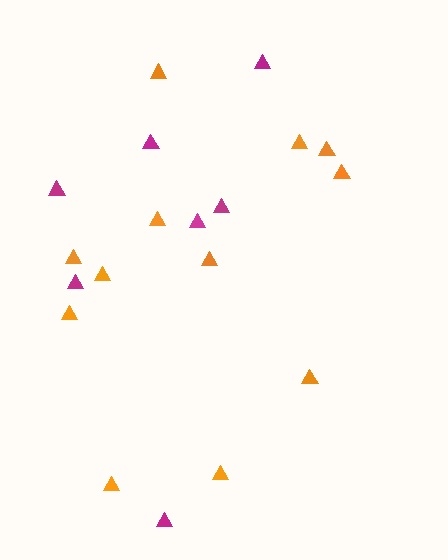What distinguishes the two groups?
There are 2 groups: one group of magenta triangles (7) and one group of orange triangles (12).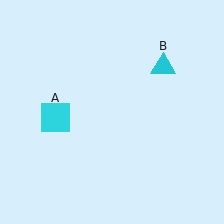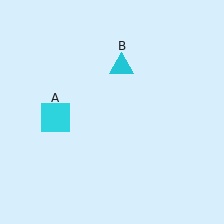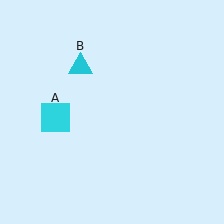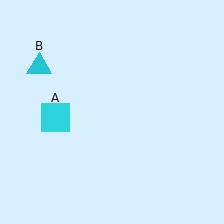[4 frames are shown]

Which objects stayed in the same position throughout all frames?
Cyan square (object A) remained stationary.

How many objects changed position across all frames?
1 object changed position: cyan triangle (object B).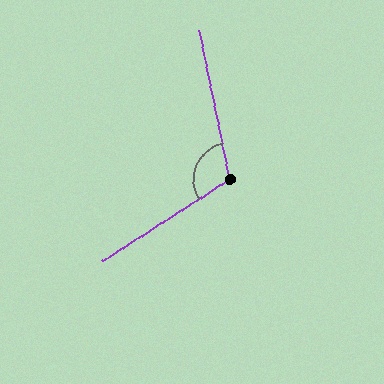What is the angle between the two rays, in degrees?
Approximately 111 degrees.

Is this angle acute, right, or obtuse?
It is obtuse.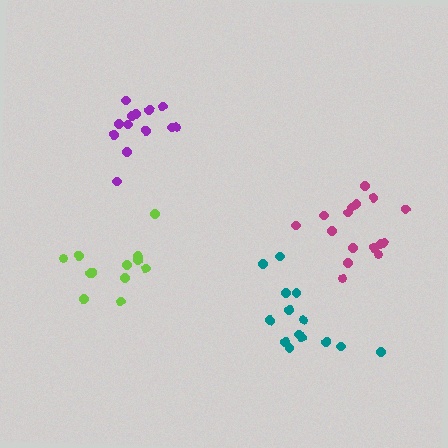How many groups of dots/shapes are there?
There are 4 groups.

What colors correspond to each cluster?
The clusters are colored: lime, magenta, teal, purple.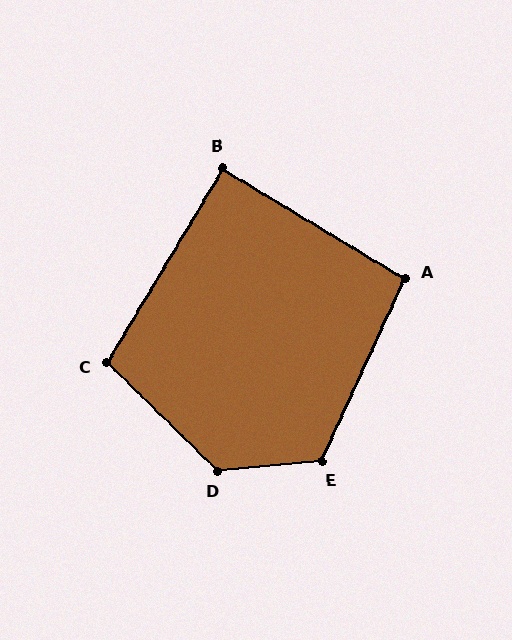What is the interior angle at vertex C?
Approximately 103 degrees (obtuse).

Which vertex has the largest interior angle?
D, at approximately 130 degrees.